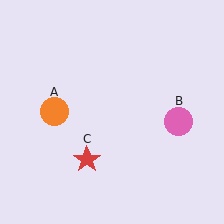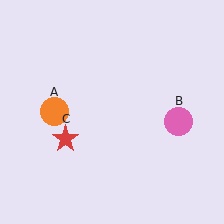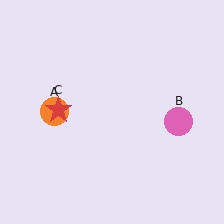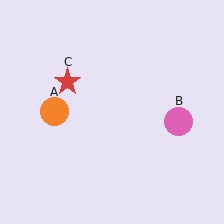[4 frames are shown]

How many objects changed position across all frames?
1 object changed position: red star (object C).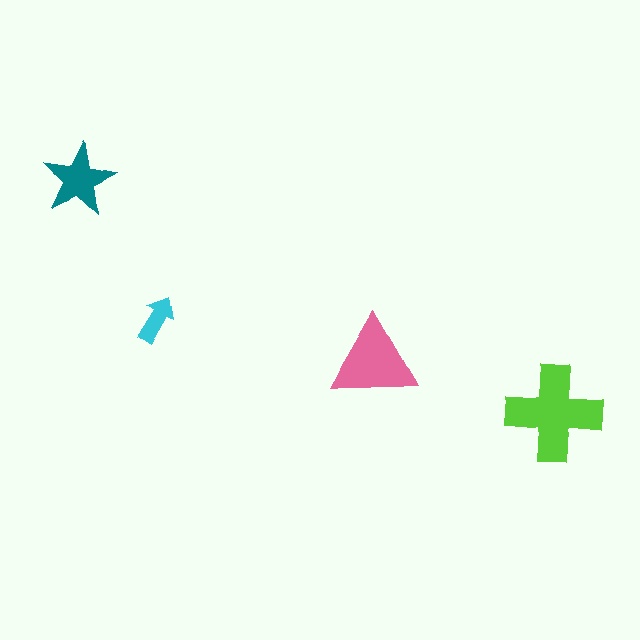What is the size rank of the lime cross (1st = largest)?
1st.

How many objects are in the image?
There are 4 objects in the image.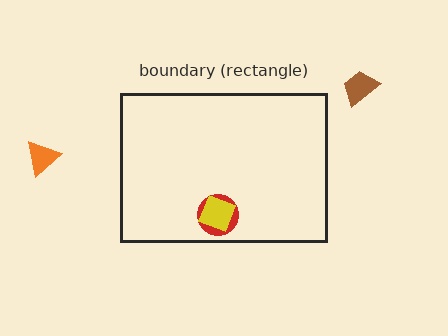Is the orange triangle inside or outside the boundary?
Outside.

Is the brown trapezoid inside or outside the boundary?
Outside.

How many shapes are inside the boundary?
2 inside, 2 outside.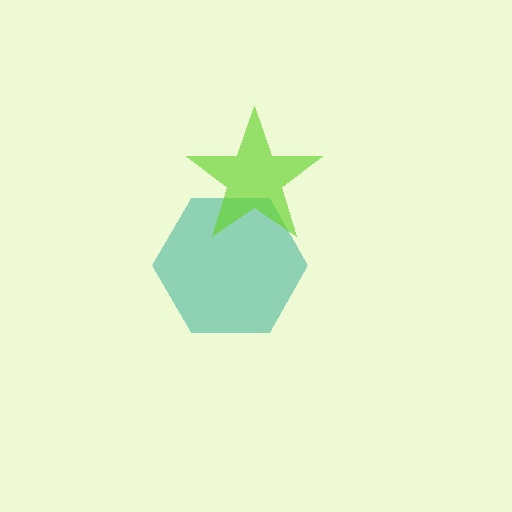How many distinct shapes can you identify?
There are 2 distinct shapes: a teal hexagon, a lime star.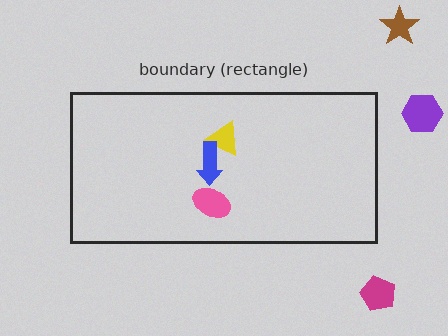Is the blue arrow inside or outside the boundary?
Inside.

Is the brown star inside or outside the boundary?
Outside.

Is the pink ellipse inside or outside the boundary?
Inside.